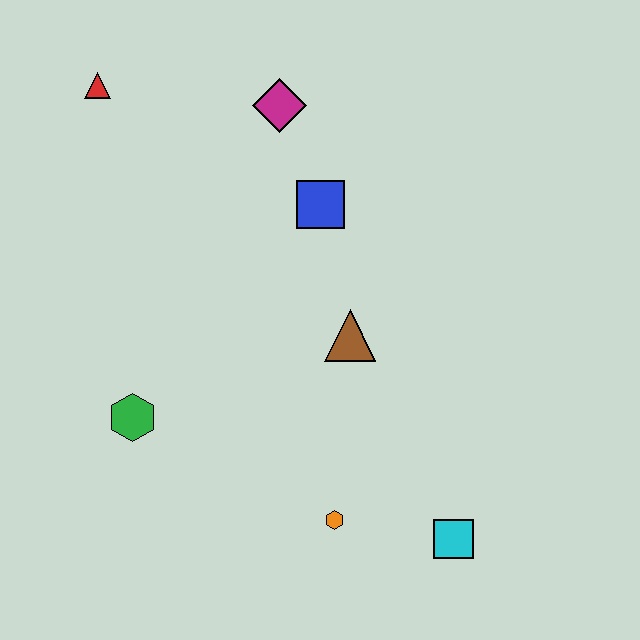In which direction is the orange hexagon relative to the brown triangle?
The orange hexagon is below the brown triangle.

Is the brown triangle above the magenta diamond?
No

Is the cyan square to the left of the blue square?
No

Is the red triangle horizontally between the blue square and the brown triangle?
No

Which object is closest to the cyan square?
The orange hexagon is closest to the cyan square.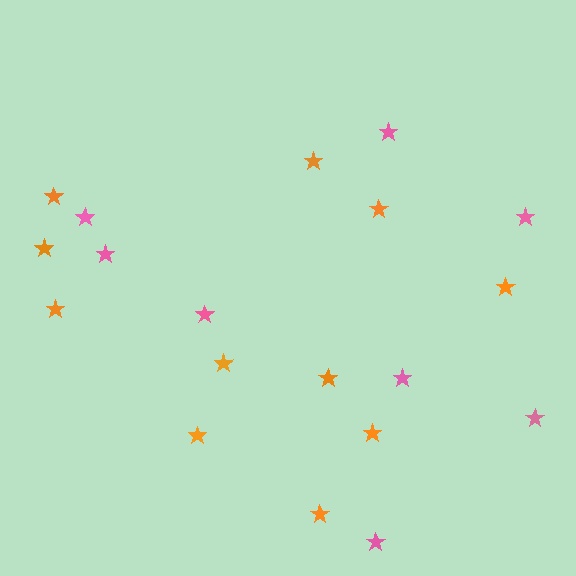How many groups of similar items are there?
There are 2 groups: one group of orange stars (11) and one group of pink stars (8).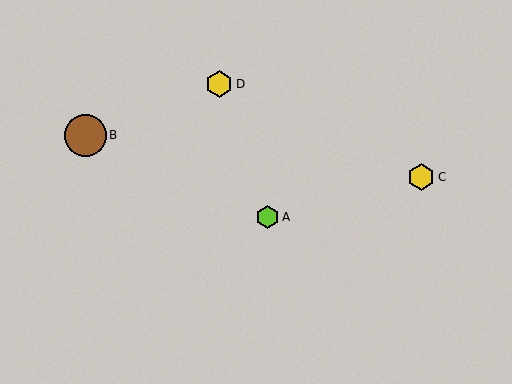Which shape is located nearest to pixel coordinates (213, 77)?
The yellow hexagon (labeled D) at (219, 84) is nearest to that location.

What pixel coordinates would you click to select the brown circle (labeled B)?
Click at (85, 135) to select the brown circle B.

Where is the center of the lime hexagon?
The center of the lime hexagon is at (267, 217).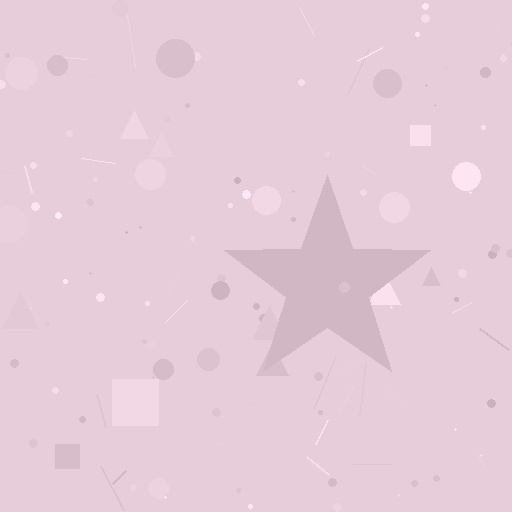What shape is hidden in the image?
A star is hidden in the image.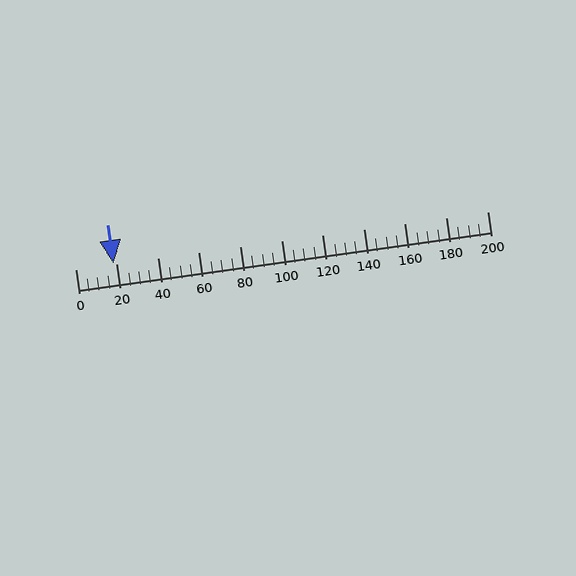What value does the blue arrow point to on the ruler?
The blue arrow points to approximately 18.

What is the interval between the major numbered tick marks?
The major tick marks are spaced 20 units apart.